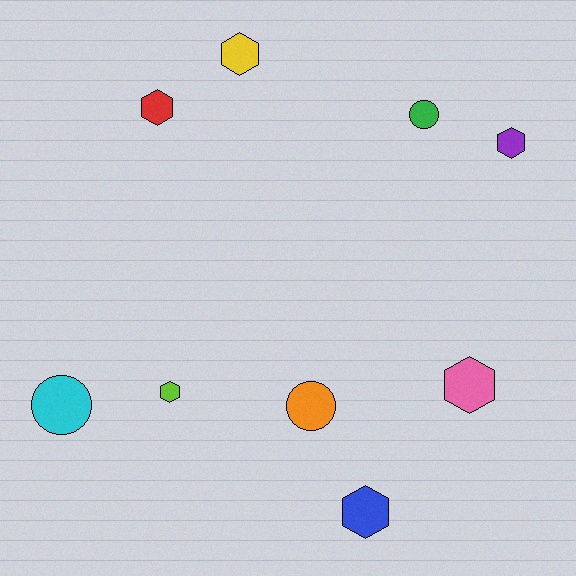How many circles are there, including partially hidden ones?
There are 3 circles.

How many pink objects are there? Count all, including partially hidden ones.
There is 1 pink object.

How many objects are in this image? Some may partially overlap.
There are 9 objects.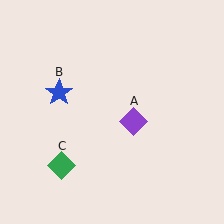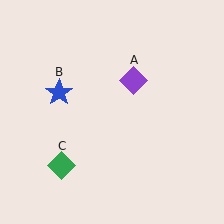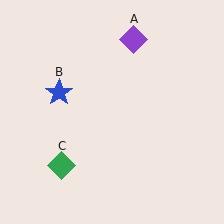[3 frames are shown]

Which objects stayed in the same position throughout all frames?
Blue star (object B) and green diamond (object C) remained stationary.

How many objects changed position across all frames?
1 object changed position: purple diamond (object A).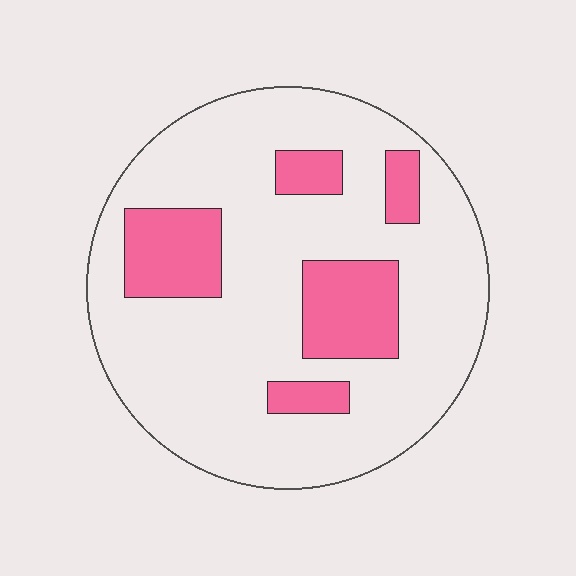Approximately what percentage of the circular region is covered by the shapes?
Approximately 20%.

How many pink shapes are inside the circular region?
5.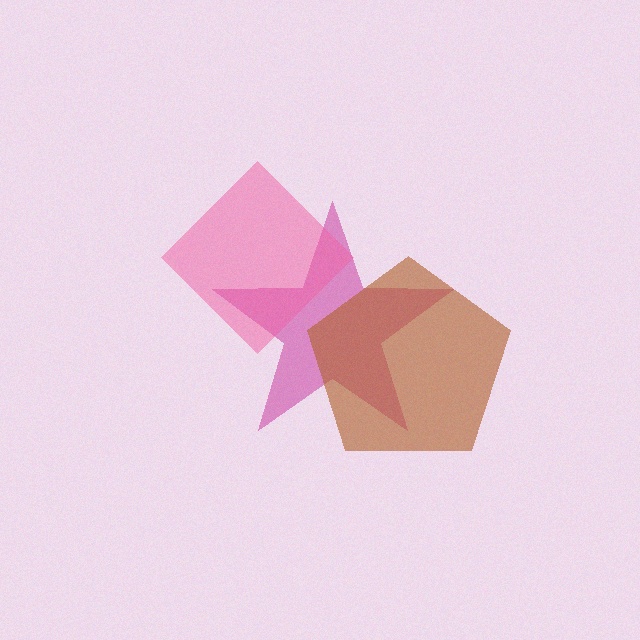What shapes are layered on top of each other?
The layered shapes are: a magenta star, a pink diamond, a brown pentagon.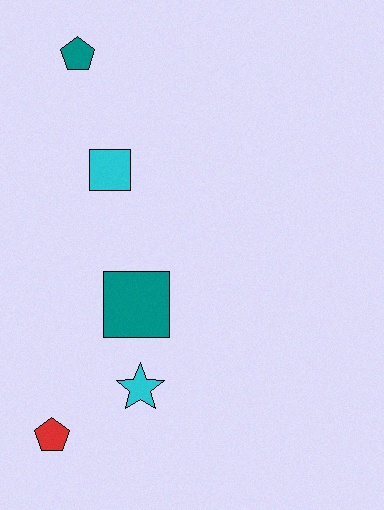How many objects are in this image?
There are 5 objects.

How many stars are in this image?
There is 1 star.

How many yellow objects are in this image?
There are no yellow objects.